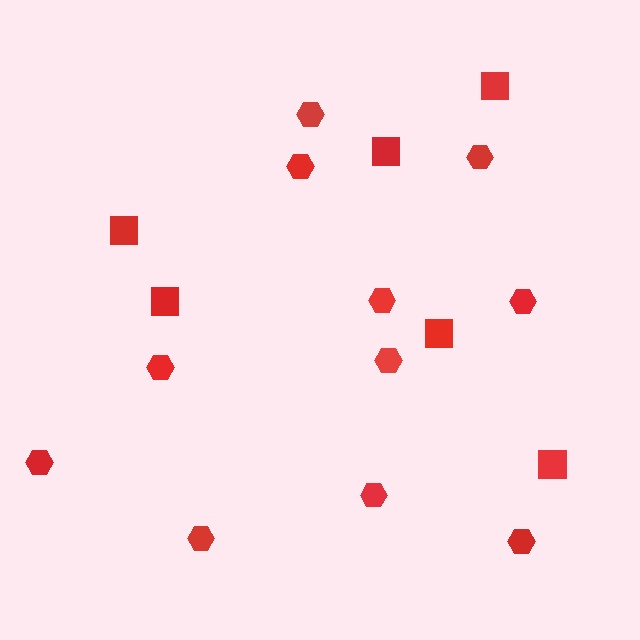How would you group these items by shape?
There are 2 groups: one group of hexagons (11) and one group of squares (6).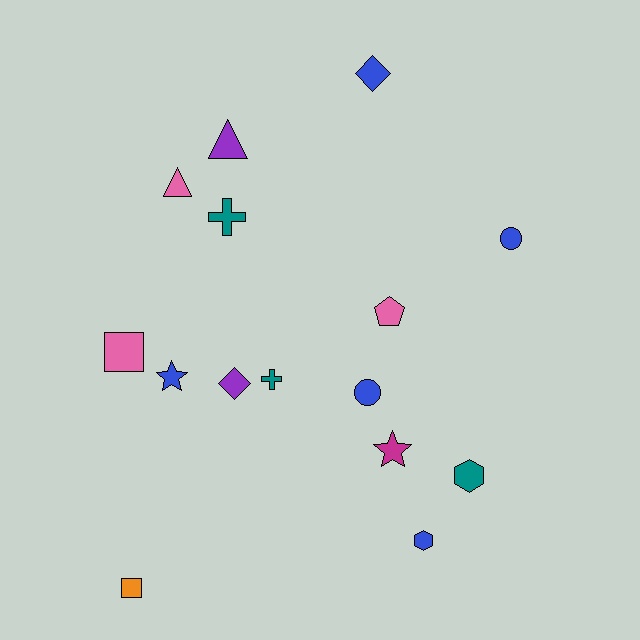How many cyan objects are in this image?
There are no cyan objects.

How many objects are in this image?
There are 15 objects.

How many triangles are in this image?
There are 2 triangles.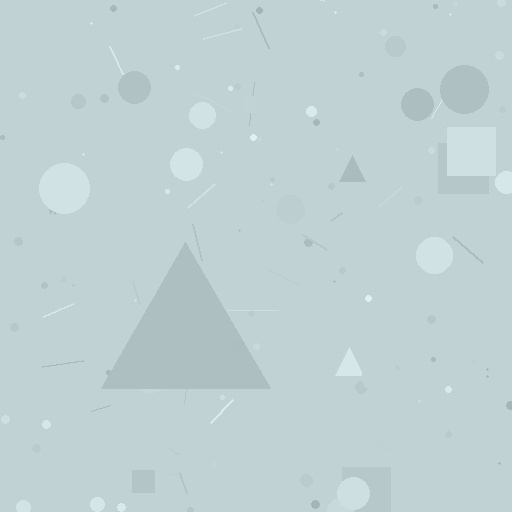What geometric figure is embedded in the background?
A triangle is embedded in the background.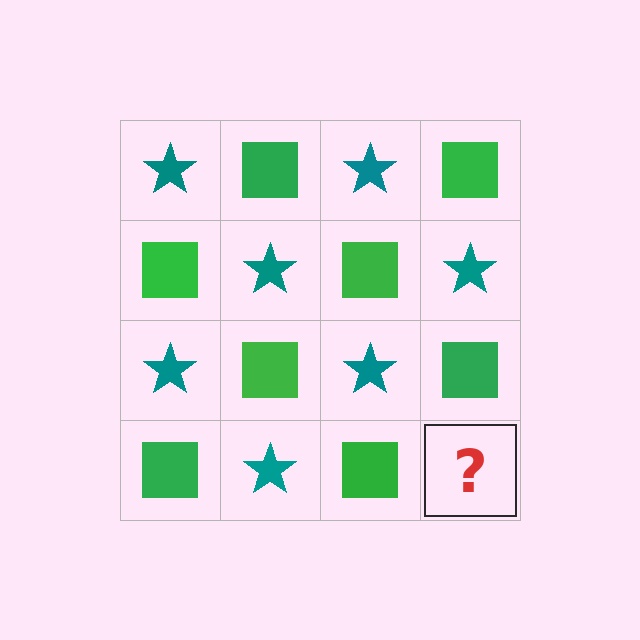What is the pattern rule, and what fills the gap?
The rule is that it alternates teal star and green square in a checkerboard pattern. The gap should be filled with a teal star.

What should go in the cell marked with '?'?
The missing cell should contain a teal star.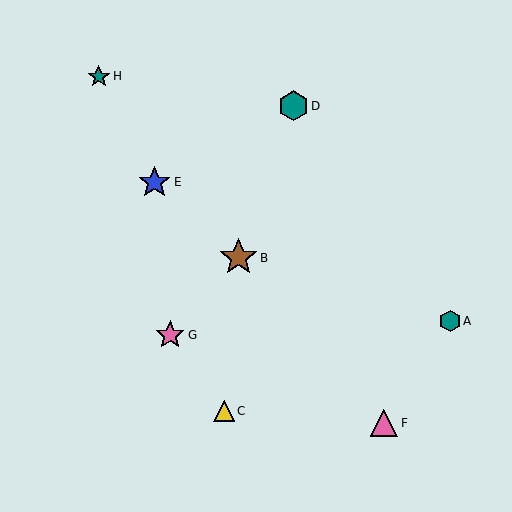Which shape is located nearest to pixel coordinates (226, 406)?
The yellow triangle (labeled C) at (224, 411) is nearest to that location.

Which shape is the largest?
The brown star (labeled B) is the largest.